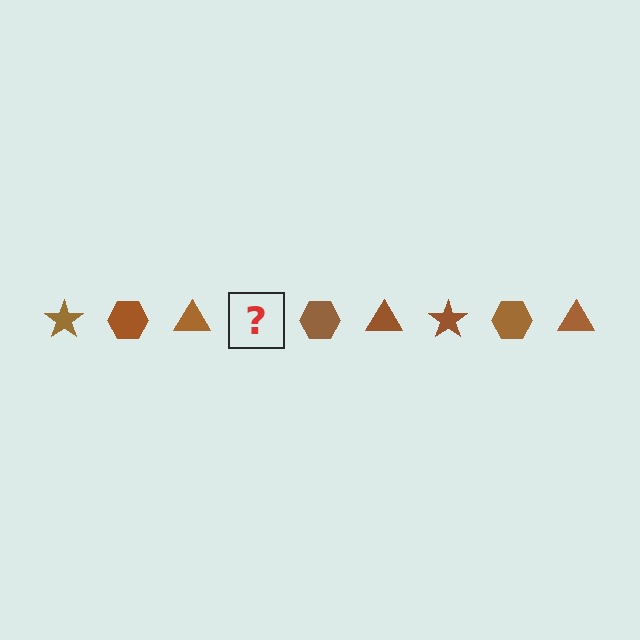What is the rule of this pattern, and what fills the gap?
The rule is that the pattern cycles through star, hexagon, triangle shapes in brown. The gap should be filled with a brown star.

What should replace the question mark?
The question mark should be replaced with a brown star.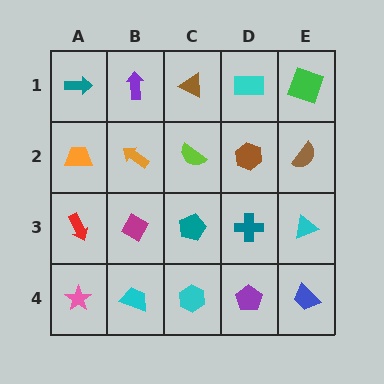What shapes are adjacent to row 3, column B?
An orange arrow (row 2, column B), a cyan trapezoid (row 4, column B), a red arrow (row 3, column A), a teal pentagon (row 3, column C).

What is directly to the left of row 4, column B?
A pink star.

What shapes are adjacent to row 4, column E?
A cyan triangle (row 3, column E), a purple pentagon (row 4, column D).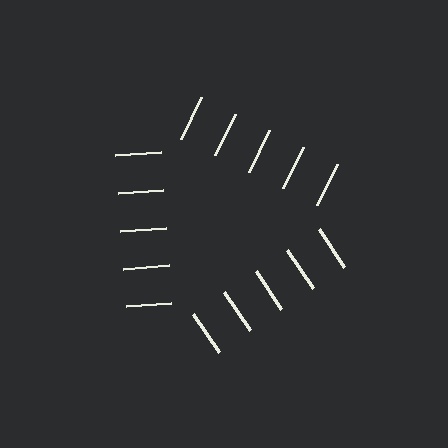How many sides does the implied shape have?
3 sides — the line-ends trace a triangle.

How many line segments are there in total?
15 — 5 along each of the 3 edges.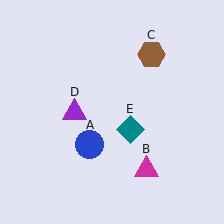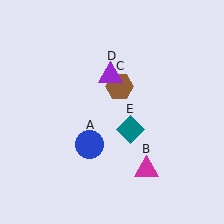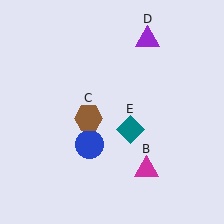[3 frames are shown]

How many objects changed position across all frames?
2 objects changed position: brown hexagon (object C), purple triangle (object D).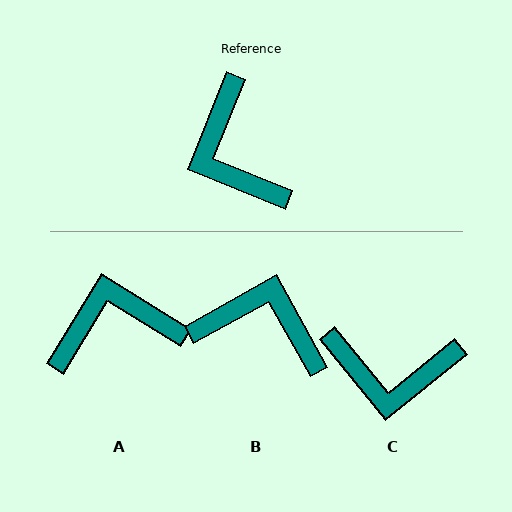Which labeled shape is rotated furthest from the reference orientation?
B, about 129 degrees away.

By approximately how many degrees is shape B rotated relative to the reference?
Approximately 129 degrees clockwise.